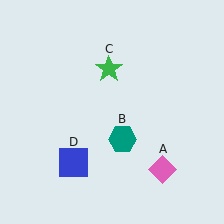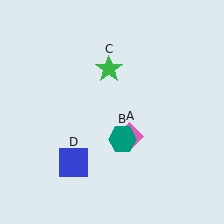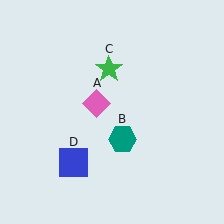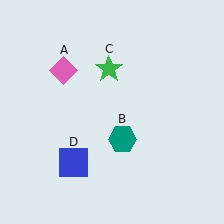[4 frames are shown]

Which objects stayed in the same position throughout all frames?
Teal hexagon (object B) and green star (object C) and blue square (object D) remained stationary.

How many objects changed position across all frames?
1 object changed position: pink diamond (object A).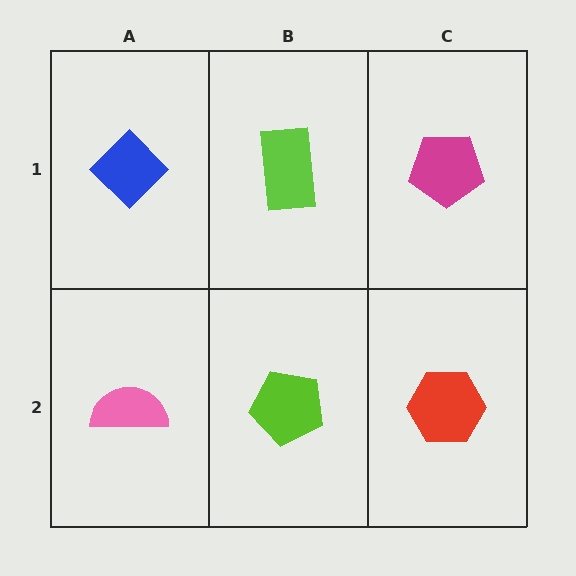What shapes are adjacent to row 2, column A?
A blue diamond (row 1, column A), a lime pentagon (row 2, column B).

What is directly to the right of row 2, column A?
A lime pentagon.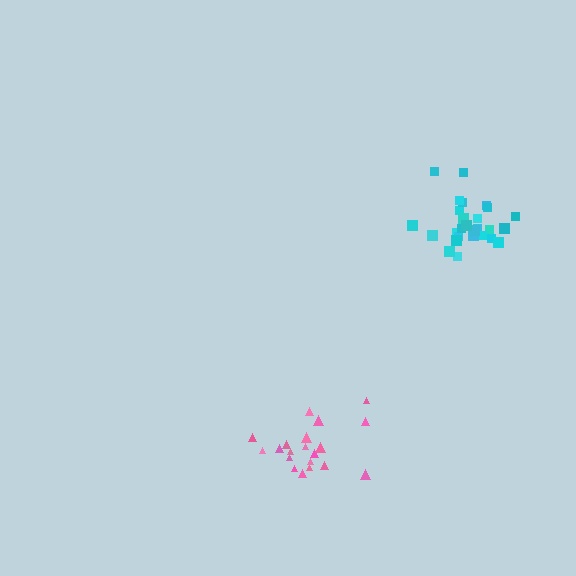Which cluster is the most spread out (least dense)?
Pink.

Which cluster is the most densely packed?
Cyan.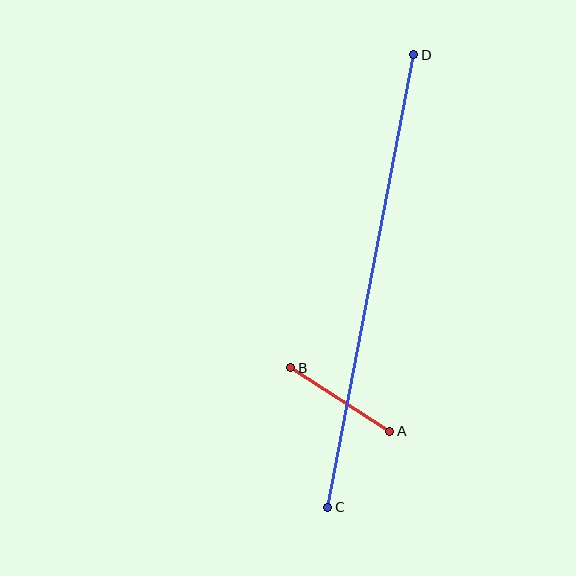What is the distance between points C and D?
The distance is approximately 461 pixels.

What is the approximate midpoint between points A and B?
The midpoint is at approximately (340, 400) pixels.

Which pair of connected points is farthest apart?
Points C and D are farthest apart.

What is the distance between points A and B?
The distance is approximately 118 pixels.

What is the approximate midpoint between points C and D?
The midpoint is at approximately (371, 281) pixels.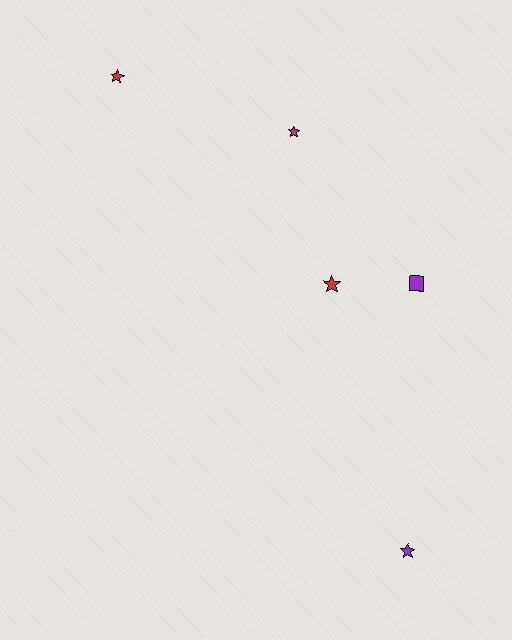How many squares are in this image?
There is 1 square.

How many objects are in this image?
There are 5 objects.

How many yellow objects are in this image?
There are no yellow objects.